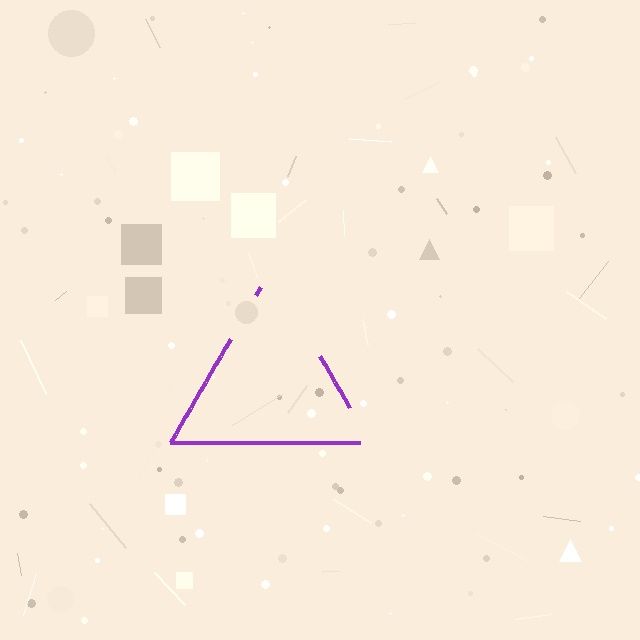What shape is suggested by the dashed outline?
The dashed outline suggests a triangle.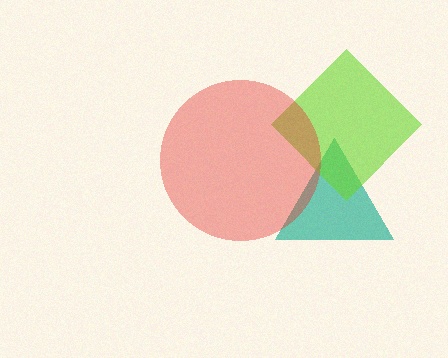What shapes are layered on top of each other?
The layered shapes are: a teal triangle, a lime diamond, a red circle.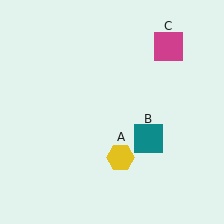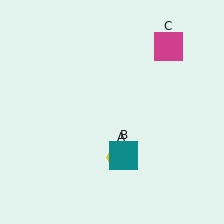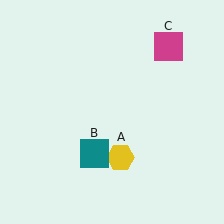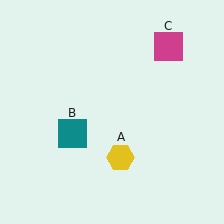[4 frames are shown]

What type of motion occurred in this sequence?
The teal square (object B) rotated clockwise around the center of the scene.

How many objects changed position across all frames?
1 object changed position: teal square (object B).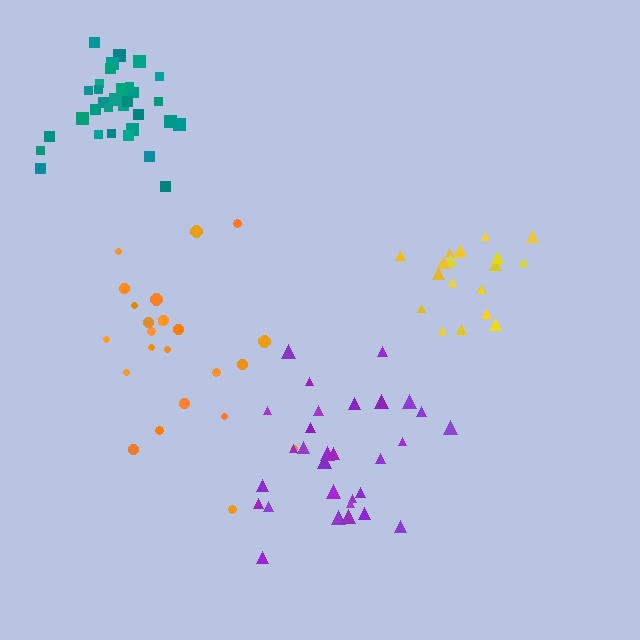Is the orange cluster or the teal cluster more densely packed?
Teal.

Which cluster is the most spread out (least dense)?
Orange.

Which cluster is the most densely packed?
Teal.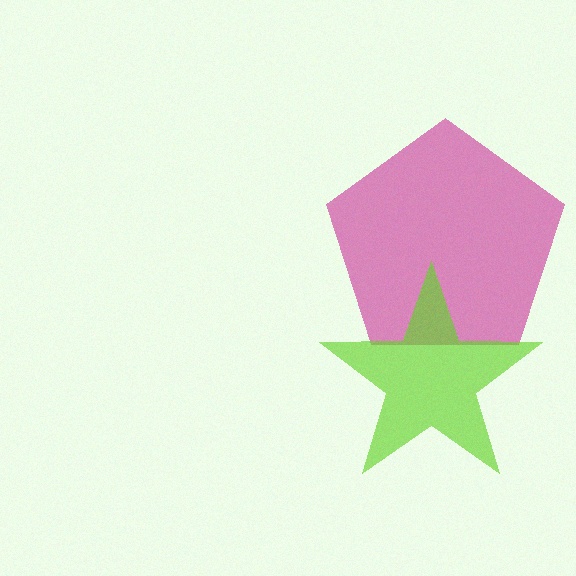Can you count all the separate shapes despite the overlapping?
Yes, there are 2 separate shapes.